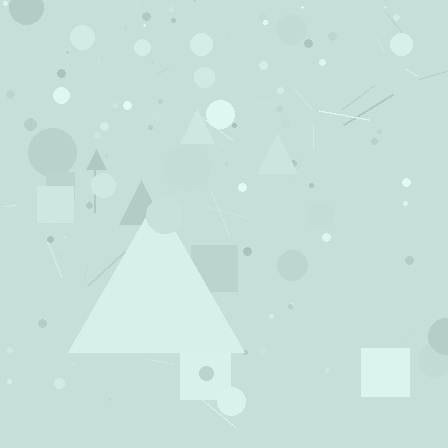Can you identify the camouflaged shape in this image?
The camouflaged shape is a triangle.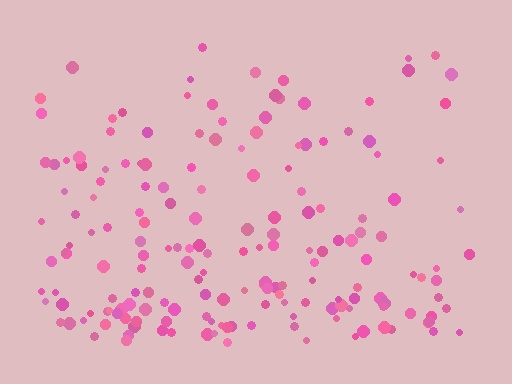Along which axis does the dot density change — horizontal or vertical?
Vertical.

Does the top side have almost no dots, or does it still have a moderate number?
Still a moderate number, just noticeably fewer than the bottom.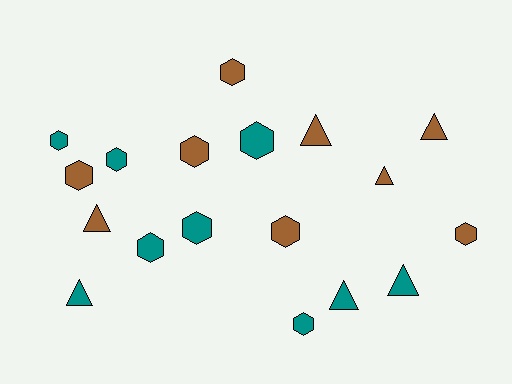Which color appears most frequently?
Teal, with 9 objects.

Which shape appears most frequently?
Hexagon, with 11 objects.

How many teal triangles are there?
There are 3 teal triangles.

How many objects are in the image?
There are 18 objects.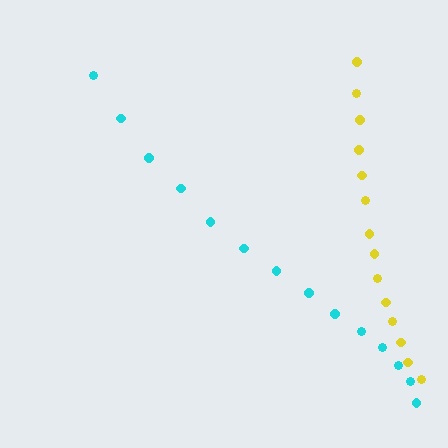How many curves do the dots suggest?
There are 2 distinct paths.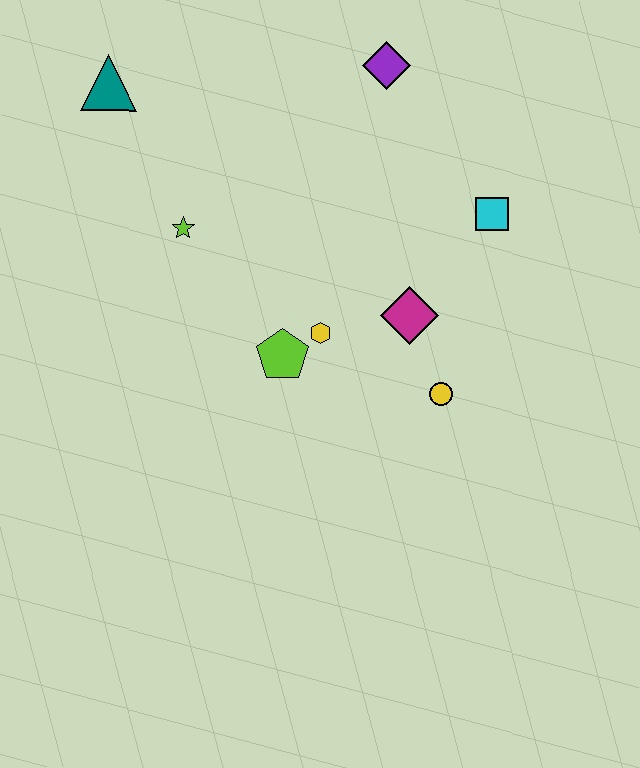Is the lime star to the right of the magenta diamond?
No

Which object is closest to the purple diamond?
The cyan square is closest to the purple diamond.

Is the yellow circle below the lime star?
Yes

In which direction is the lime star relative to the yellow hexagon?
The lime star is to the left of the yellow hexagon.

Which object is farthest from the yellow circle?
The teal triangle is farthest from the yellow circle.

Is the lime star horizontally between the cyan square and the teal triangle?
Yes